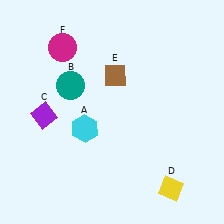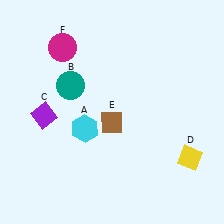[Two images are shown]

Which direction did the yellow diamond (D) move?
The yellow diamond (D) moved up.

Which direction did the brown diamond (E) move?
The brown diamond (E) moved down.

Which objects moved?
The objects that moved are: the yellow diamond (D), the brown diamond (E).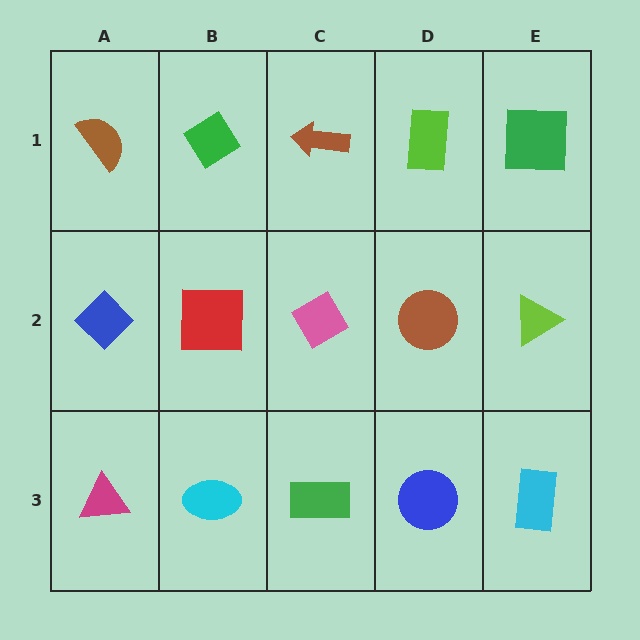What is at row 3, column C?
A green rectangle.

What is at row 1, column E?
A green square.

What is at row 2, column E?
A lime triangle.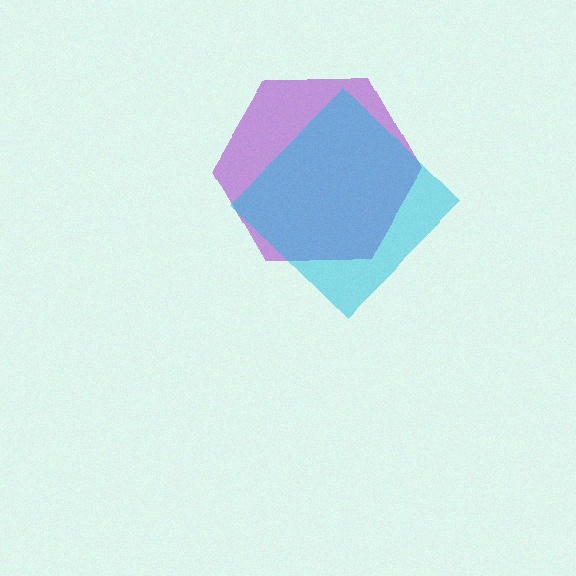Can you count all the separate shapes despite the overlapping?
Yes, there are 2 separate shapes.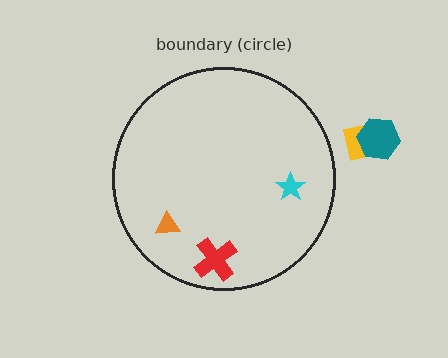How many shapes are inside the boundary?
3 inside, 2 outside.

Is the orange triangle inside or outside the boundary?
Inside.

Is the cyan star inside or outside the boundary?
Inside.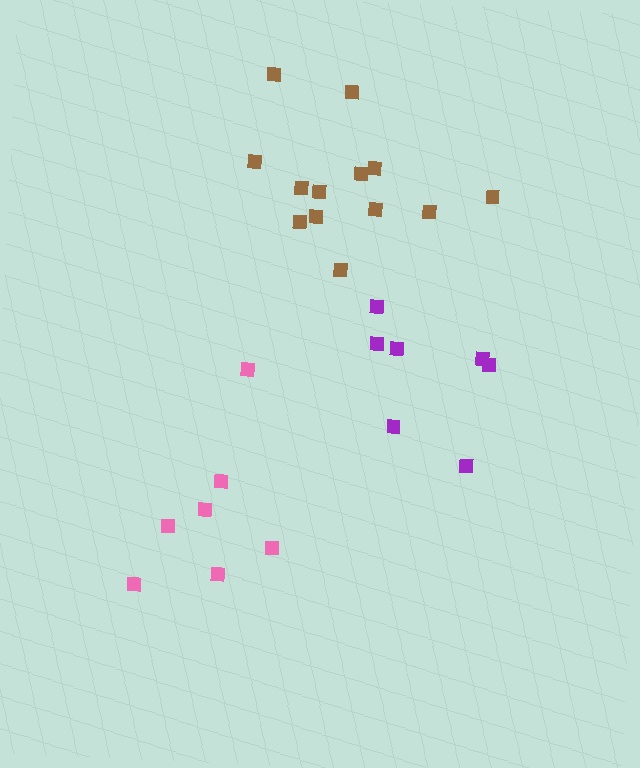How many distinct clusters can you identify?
There are 3 distinct clusters.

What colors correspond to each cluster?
The clusters are colored: pink, brown, purple.